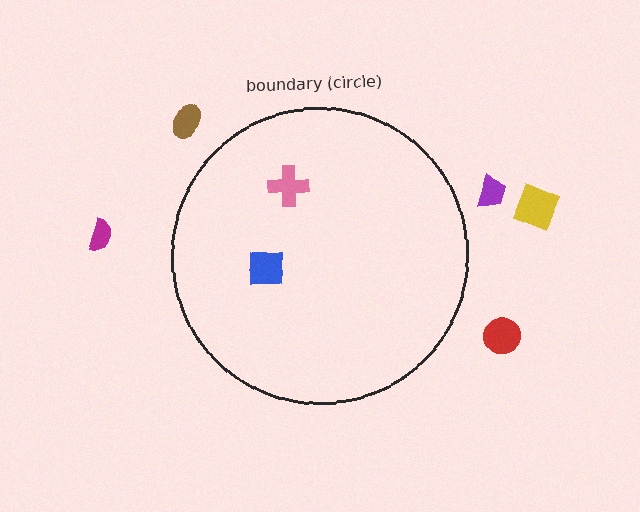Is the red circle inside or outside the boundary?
Outside.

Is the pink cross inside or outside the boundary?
Inside.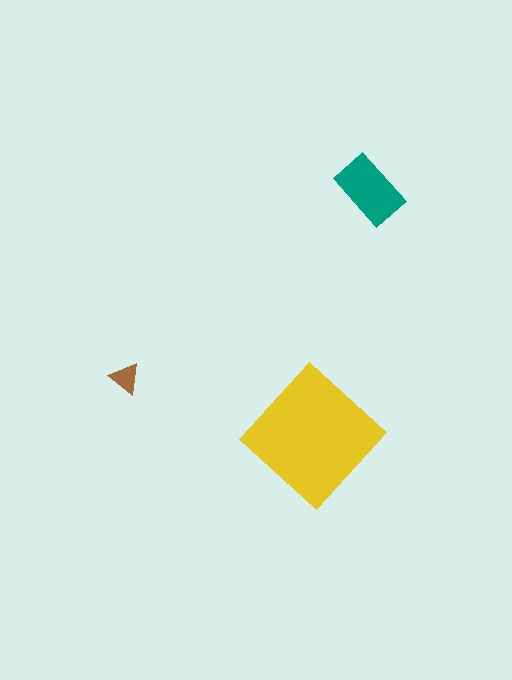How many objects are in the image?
There are 3 objects in the image.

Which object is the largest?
The yellow diamond.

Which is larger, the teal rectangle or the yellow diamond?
The yellow diamond.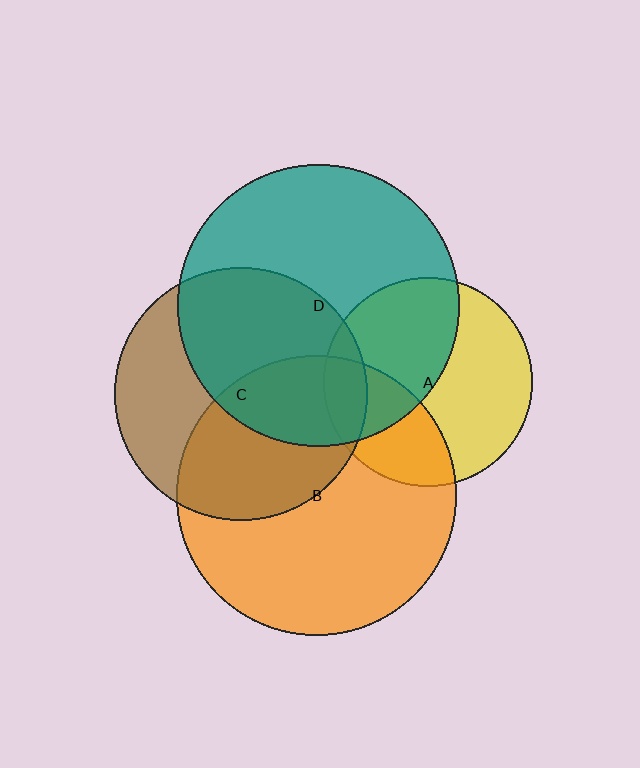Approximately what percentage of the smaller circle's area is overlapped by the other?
Approximately 45%.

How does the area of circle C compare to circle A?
Approximately 1.5 times.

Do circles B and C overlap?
Yes.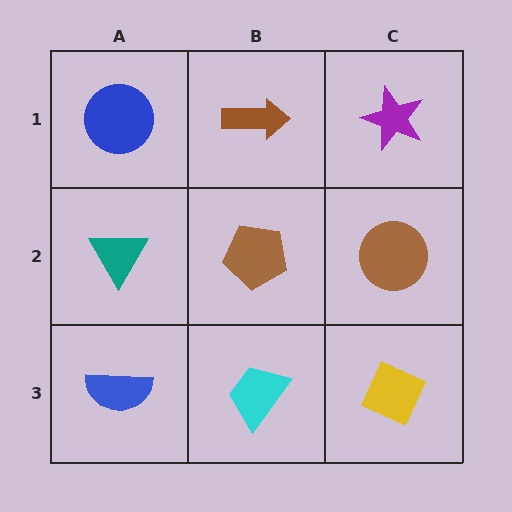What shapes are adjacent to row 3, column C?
A brown circle (row 2, column C), a cyan trapezoid (row 3, column B).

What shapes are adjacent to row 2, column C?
A purple star (row 1, column C), a yellow diamond (row 3, column C), a brown pentagon (row 2, column B).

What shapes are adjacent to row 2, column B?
A brown arrow (row 1, column B), a cyan trapezoid (row 3, column B), a teal triangle (row 2, column A), a brown circle (row 2, column C).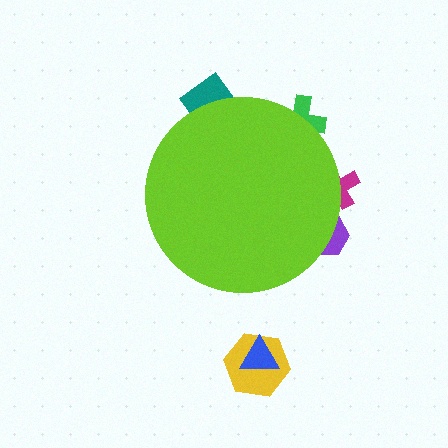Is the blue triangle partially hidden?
No, the blue triangle is fully visible.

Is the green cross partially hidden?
Yes, the green cross is partially hidden behind the lime circle.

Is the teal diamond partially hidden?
Yes, the teal diamond is partially hidden behind the lime circle.